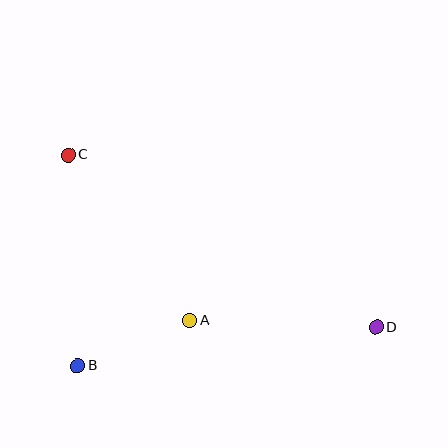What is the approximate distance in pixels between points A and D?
The distance between A and D is approximately 187 pixels.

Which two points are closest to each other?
Points A and B are closest to each other.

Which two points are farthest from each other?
Points C and D are farthest from each other.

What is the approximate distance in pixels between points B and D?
The distance between B and D is approximately 301 pixels.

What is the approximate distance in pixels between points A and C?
The distance between A and C is approximately 205 pixels.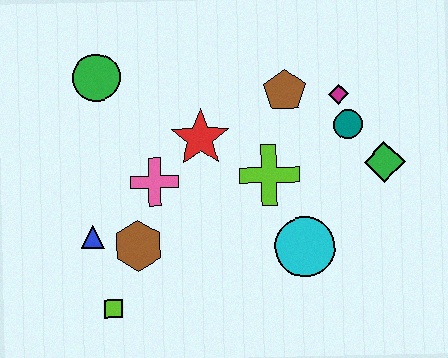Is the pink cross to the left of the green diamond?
Yes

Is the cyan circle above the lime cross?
No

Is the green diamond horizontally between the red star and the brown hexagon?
No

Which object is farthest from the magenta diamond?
The lime square is farthest from the magenta diamond.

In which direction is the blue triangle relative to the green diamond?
The blue triangle is to the left of the green diamond.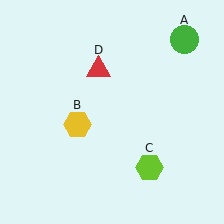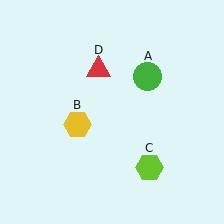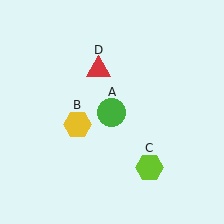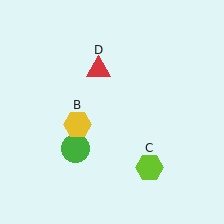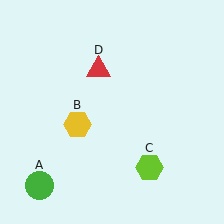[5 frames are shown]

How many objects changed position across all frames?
1 object changed position: green circle (object A).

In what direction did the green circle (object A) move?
The green circle (object A) moved down and to the left.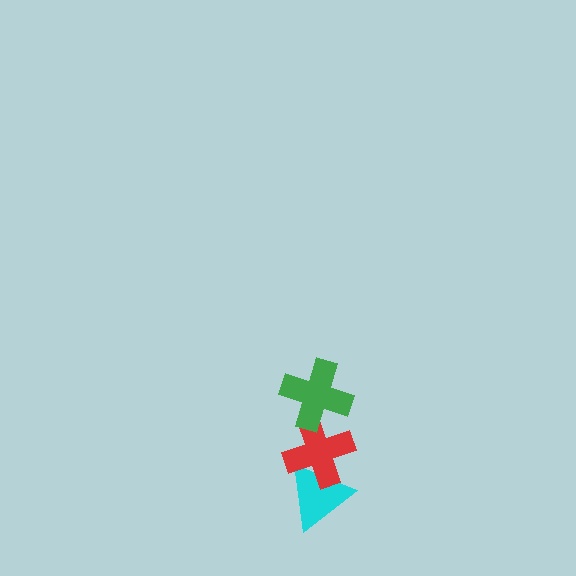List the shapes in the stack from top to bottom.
From top to bottom: the green cross, the red cross, the cyan triangle.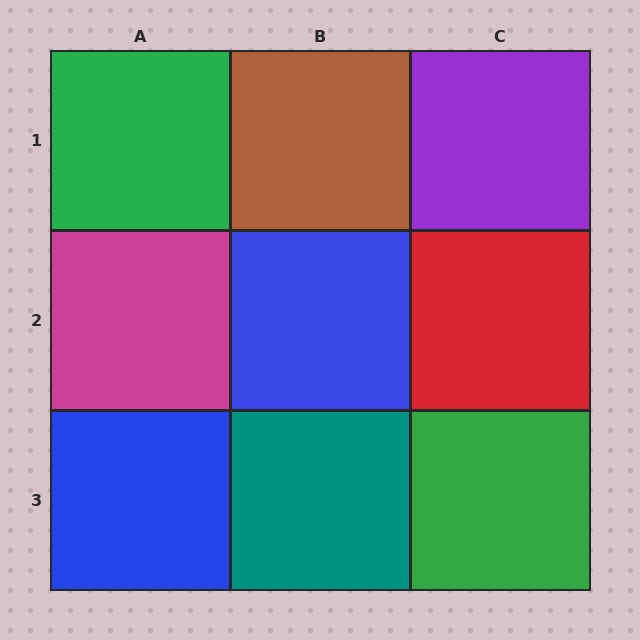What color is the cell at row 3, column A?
Blue.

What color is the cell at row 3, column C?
Green.